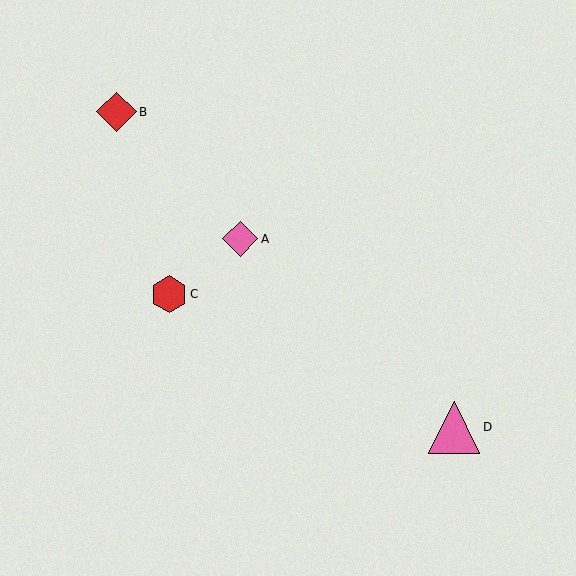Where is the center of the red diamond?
The center of the red diamond is at (117, 112).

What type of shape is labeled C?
Shape C is a red hexagon.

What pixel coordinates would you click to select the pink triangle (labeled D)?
Click at (454, 427) to select the pink triangle D.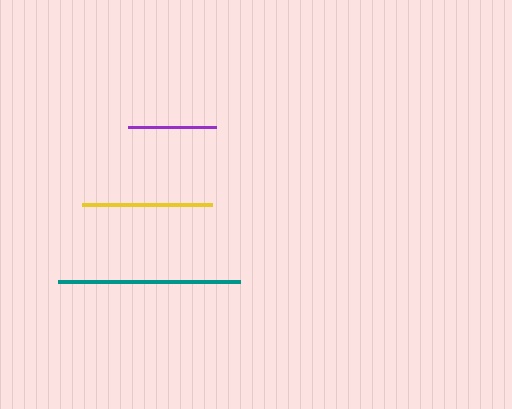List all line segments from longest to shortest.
From longest to shortest: teal, yellow, purple.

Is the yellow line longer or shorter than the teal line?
The teal line is longer than the yellow line.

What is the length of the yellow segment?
The yellow segment is approximately 130 pixels long.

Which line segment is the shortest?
The purple line is the shortest at approximately 88 pixels.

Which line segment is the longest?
The teal line is the longest at approximately 182 pixels.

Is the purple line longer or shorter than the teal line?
The teal line is longer than the purple line.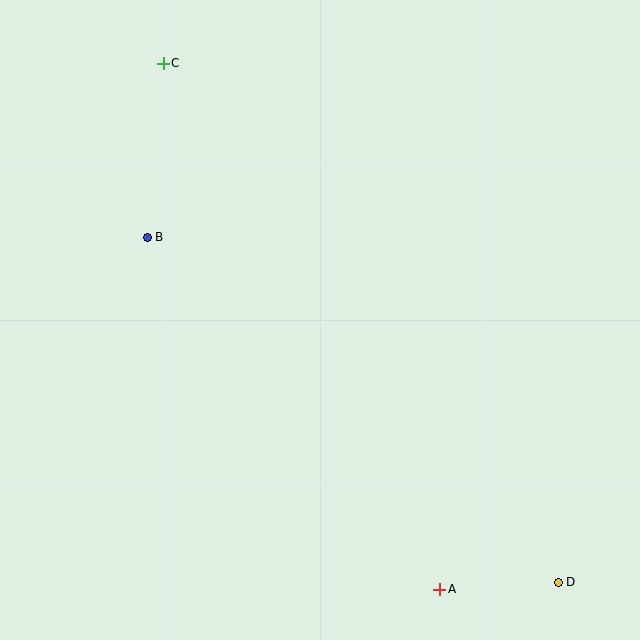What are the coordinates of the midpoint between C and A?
The midpoint between C and A is at (301, 326).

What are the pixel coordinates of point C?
Point C is at (163, 63).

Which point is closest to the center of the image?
Point B at (147, 237) is closest to the center.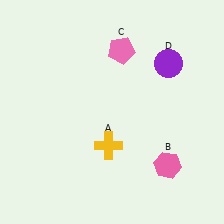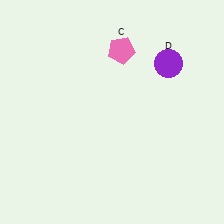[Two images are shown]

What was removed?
The pink hexagon (B), the yellow cross (A) were removed in Image 2.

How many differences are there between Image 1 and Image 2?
There are 2 differences between the two images.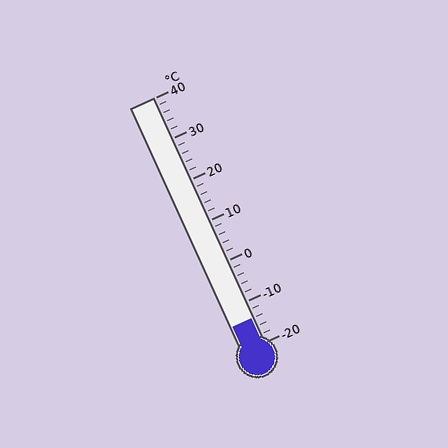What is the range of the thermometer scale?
The thermometer scale ranges from -20°C to 40°C.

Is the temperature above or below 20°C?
The temperature is below 20°C.